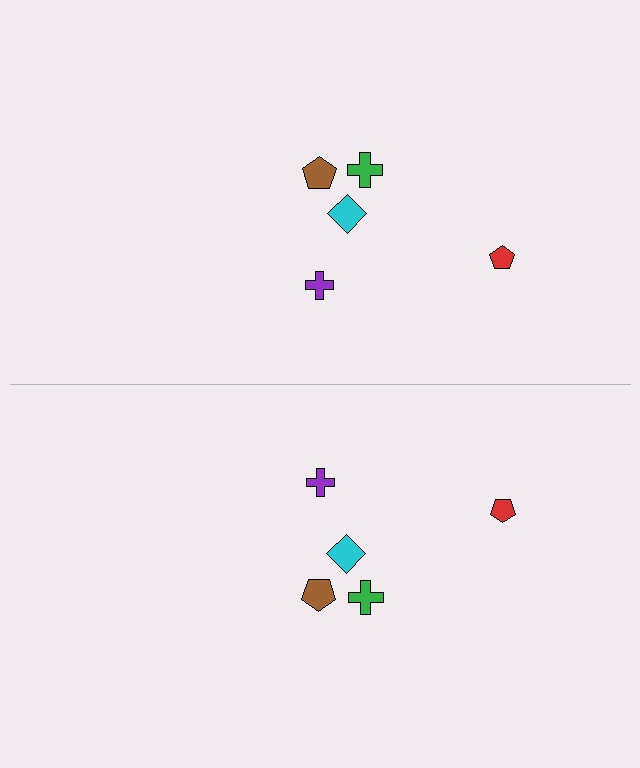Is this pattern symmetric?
Yes, this pattern has bilateral (reflection) symmetry.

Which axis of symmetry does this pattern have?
The pattern has a horizontal axis of symmetry running through the center of the image.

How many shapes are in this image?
There are 10 shapes in this image.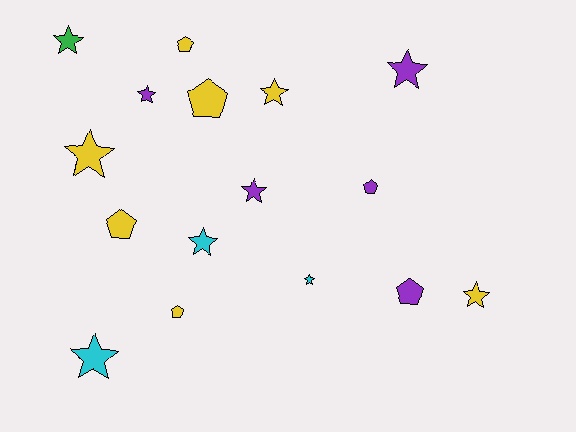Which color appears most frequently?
Yellow, with 7 objects.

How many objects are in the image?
There are 16 objects.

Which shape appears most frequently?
Star, with 10 objects.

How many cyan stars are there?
There are 3 cyan stars.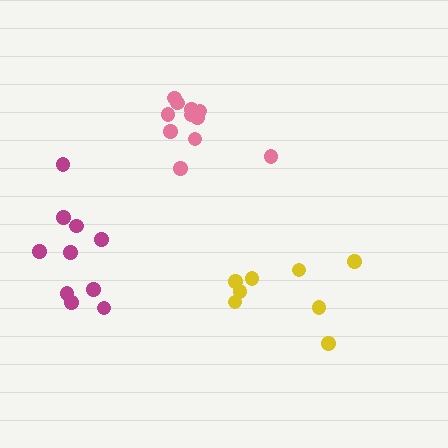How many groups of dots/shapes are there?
There are 3 groups.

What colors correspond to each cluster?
The clusters are colored: magenta, yellow, pink.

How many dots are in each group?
Group 1: 10 dots, Group 2: 8 dots, Group 3: 11 dots (29 total).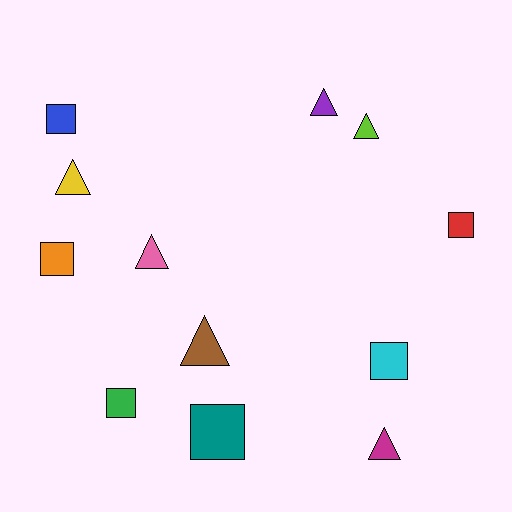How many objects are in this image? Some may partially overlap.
There are 12 objects.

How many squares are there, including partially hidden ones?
There are 6 squares.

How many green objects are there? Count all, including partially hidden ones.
There is 1 green object.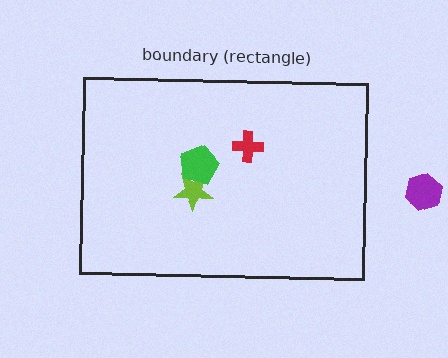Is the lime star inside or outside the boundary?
Inside.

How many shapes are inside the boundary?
3 inside, 1 outside.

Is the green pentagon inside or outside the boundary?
Inside.